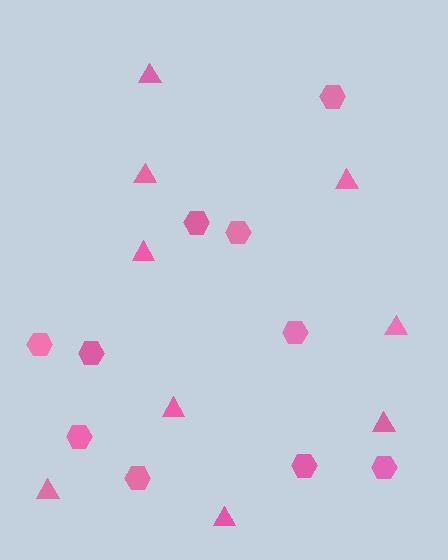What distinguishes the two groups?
There are 2 groups: one group of hexagons (10) and one group of triangles (9).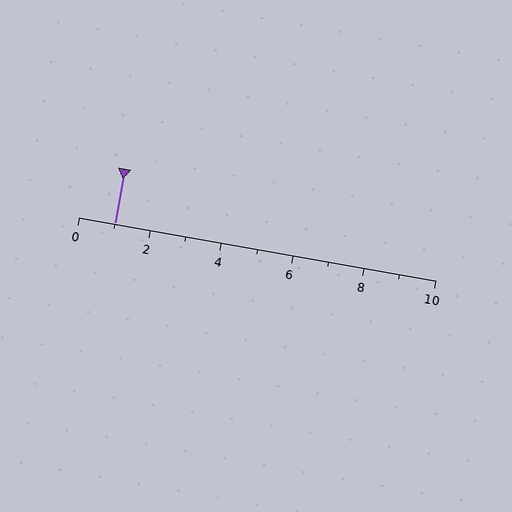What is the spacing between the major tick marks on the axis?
The major ticks are spaced 2 apart.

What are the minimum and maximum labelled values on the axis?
The axis runs from 0 to 10.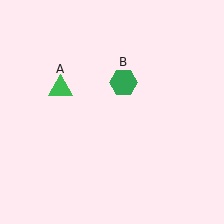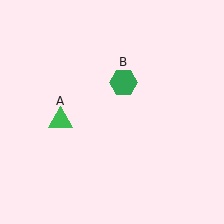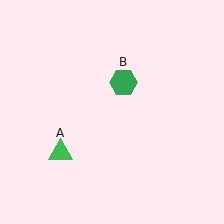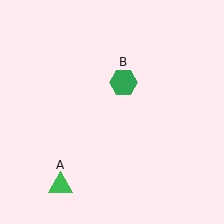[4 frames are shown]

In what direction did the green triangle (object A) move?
The green triangle (object A) moved down.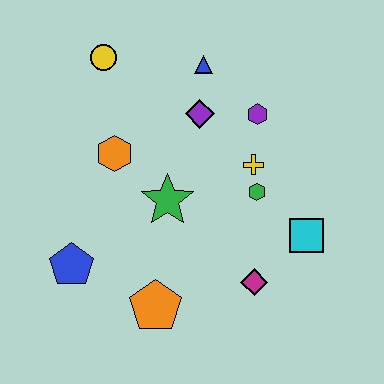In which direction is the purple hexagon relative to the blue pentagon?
The purple hexagon is to the right of the blue pentagon.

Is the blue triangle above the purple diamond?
Yes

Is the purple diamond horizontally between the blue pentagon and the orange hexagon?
No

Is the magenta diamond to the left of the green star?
No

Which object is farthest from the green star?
The yellow circle is farthest from the green star.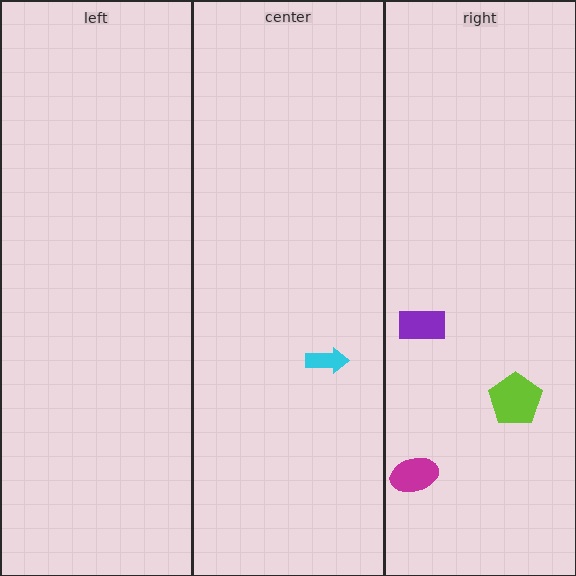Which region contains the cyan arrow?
The center region.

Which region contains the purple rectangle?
The right region.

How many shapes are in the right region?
3.